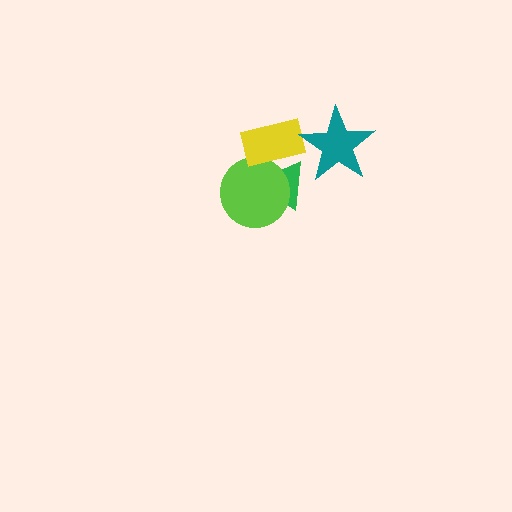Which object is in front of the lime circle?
The yellow rectangle is in front of the lime circle.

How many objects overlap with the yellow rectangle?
2 objects overlap with the yellow rectangle.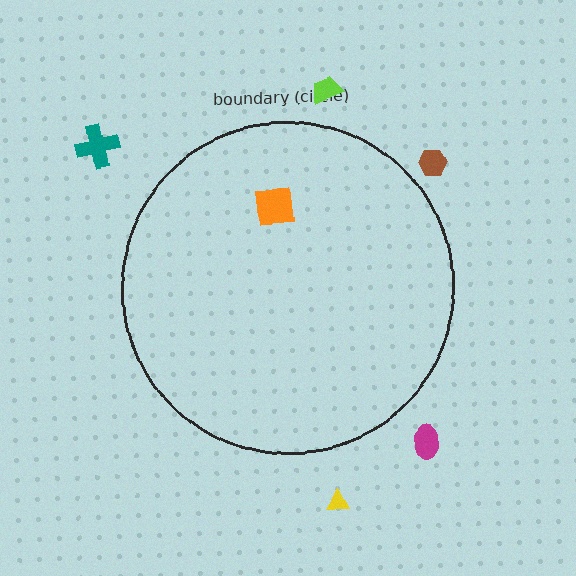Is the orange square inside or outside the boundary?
Inside.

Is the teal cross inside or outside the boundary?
Outside.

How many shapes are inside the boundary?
1 inside, 5 outside.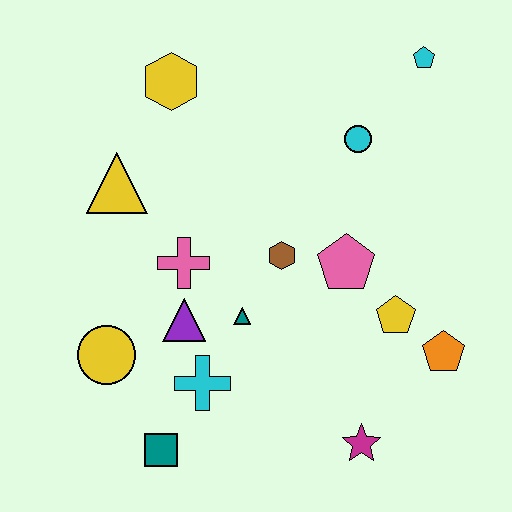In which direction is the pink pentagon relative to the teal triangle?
The pink pentagon is to the right of the teal triangle.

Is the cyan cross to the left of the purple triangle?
No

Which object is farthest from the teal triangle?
The cyan pentagon is farthest from the teal triangle.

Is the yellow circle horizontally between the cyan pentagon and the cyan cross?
No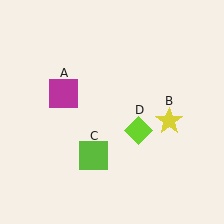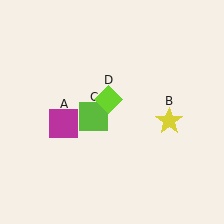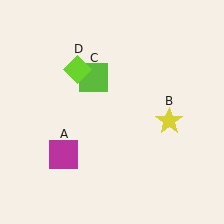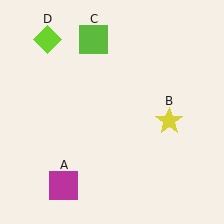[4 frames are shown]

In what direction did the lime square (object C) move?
The lime square (object C) moved up.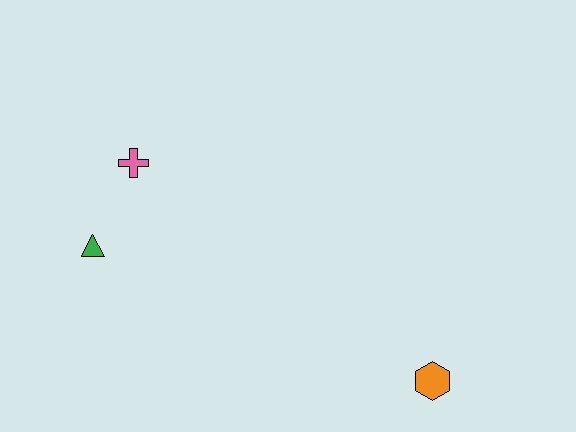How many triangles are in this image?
There is 1 triangle.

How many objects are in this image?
There are 3 objects.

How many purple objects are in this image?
There are no purple objects.